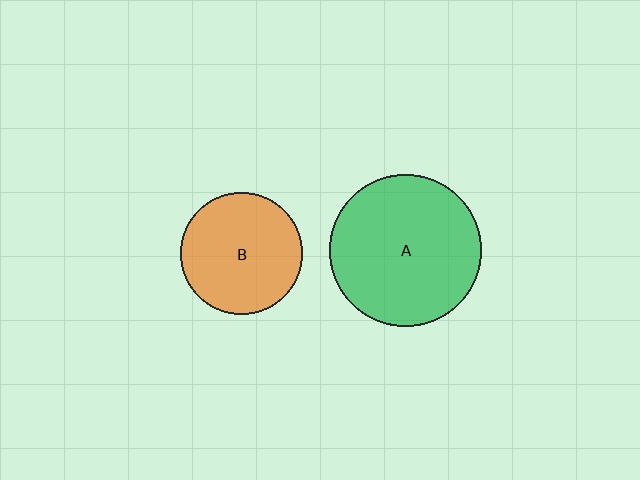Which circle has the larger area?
Circle A (green).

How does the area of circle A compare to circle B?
Approximately 1.5 times.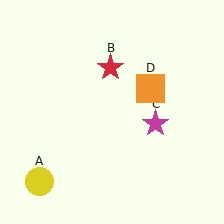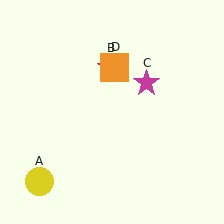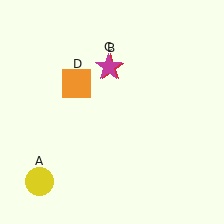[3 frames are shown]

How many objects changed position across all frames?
2 objects changed position: magenta star (object C), orange square (object D).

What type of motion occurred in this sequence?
The magenta star (object C), orange square (object D) rotated counterclockwise around the center of the scene.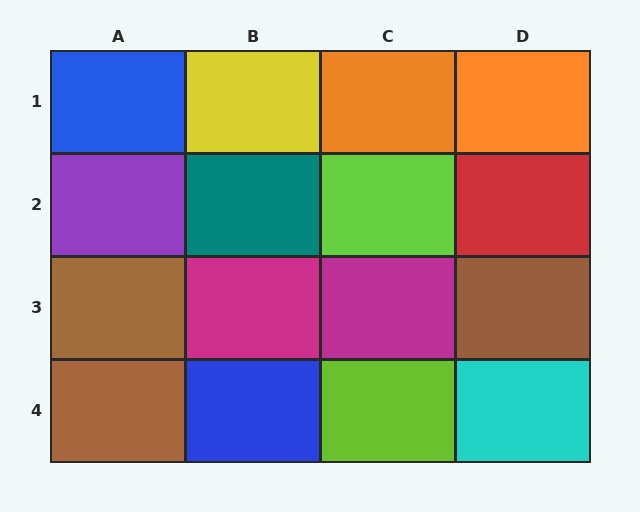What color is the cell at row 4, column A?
Brown.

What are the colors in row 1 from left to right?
Blue, yellow, orange, orange.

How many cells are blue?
2 cells are blue.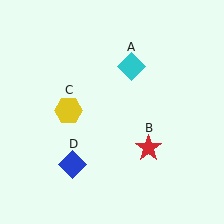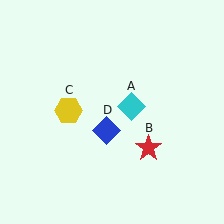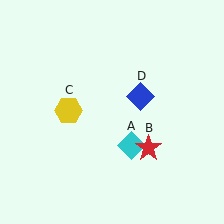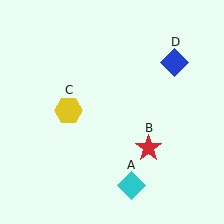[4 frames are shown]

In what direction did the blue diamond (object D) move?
The blue diamond (object D) moved up and to the right.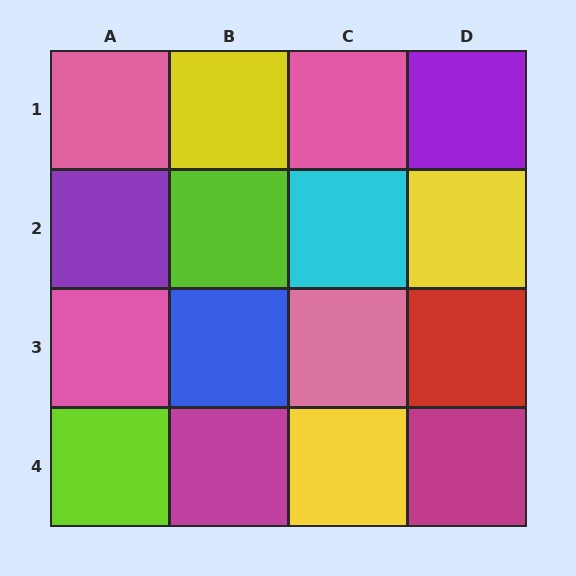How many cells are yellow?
3 cells are yellow.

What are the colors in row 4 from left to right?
Lime, magenta, yellow, magenta.